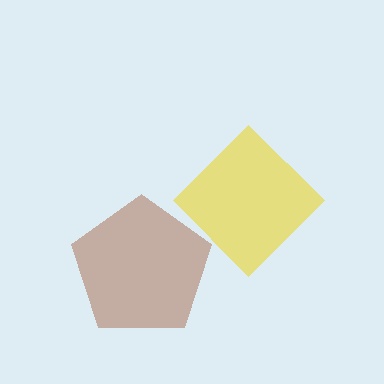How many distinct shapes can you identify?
There are 2 distinct shapes: a yellow diamond, a brown pentagon.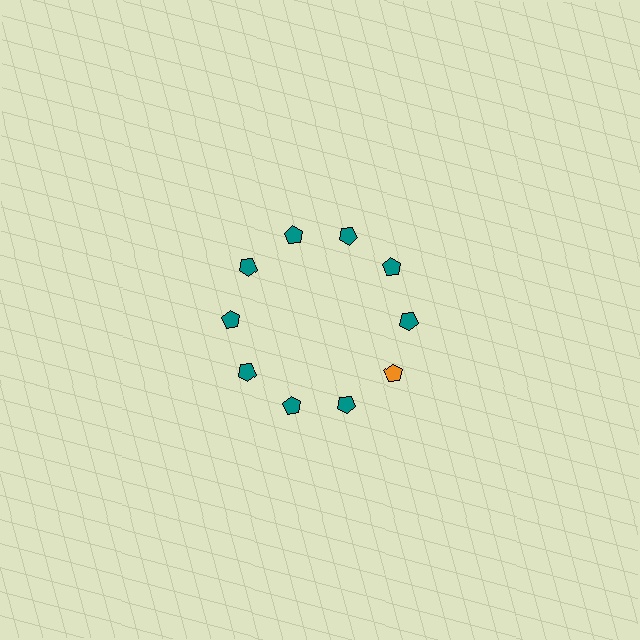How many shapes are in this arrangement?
There are 10 shapes arranged in a ring pattern.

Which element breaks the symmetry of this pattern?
The orange pentagon at roughly the 4 o'clock position breaks the symmetry. All other shapes are teal pentagons.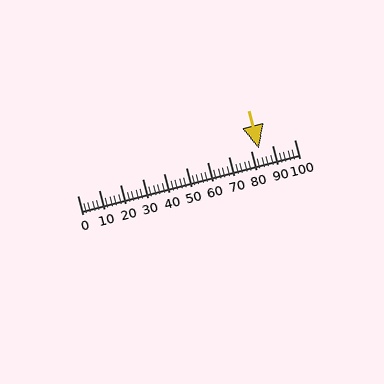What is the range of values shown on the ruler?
The ruler shows values from 0 to 100.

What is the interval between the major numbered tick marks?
The major tick marks are spaced 10 units apart.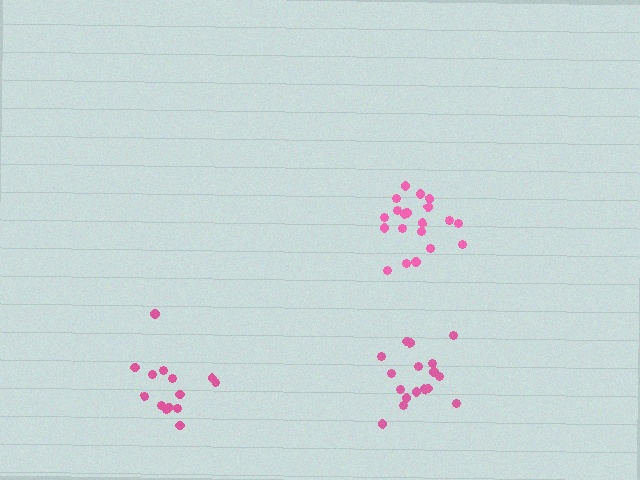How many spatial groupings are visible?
There are 3 spatial groupings.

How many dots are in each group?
Group 1: 14 dots, Group 2: 20 dots, Group 3: 17 dots (51 total).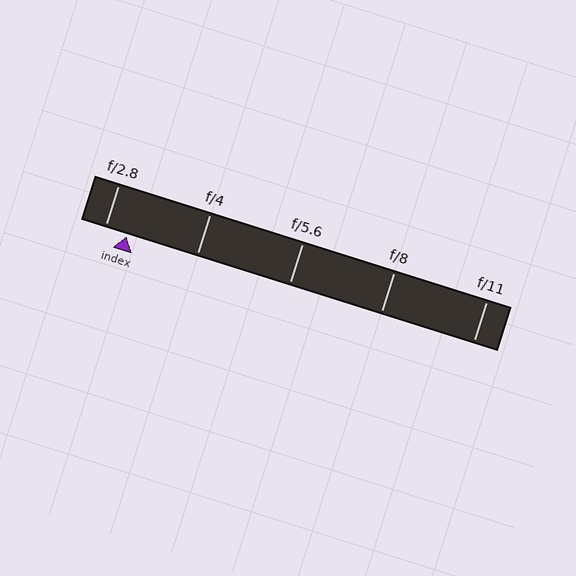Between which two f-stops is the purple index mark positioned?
The index mark is between f/2.8 and f/4.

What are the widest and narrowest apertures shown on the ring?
The widest aperture shown is f/2.8 and the narrowest is f/11.